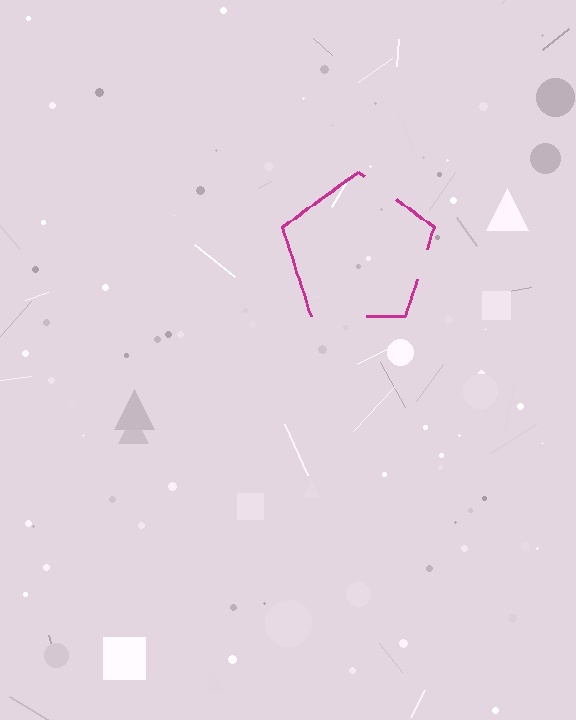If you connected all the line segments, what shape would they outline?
They would outline a pentagon.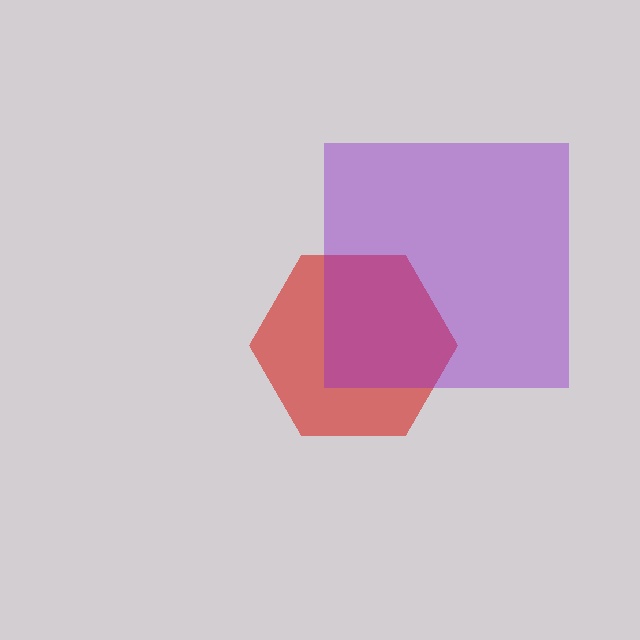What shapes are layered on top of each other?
The layered shapes are: a red hexagon, a purple square.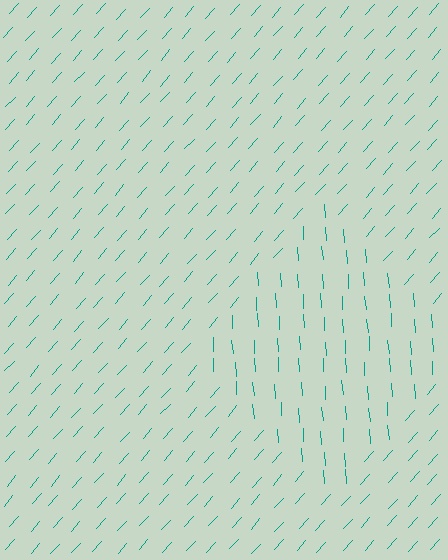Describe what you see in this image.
The image is filled with small teal line segments. A diamond region in the image has lines oriented differently from the surrounding lines, creating a visible texture boundary.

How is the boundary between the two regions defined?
The boundary is defined purely by a change in line orientation (approximately 45 degrees difference). All lines are the same color and thickness.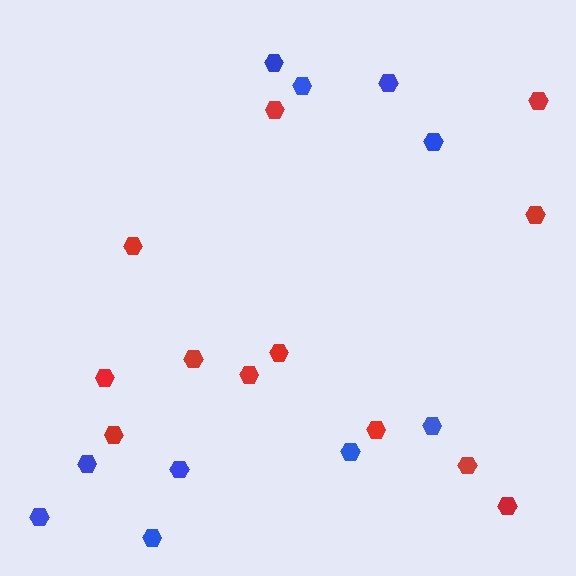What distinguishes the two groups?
There are 2 groups: one group of red hexagons (12) and one group of blue hexagons (10).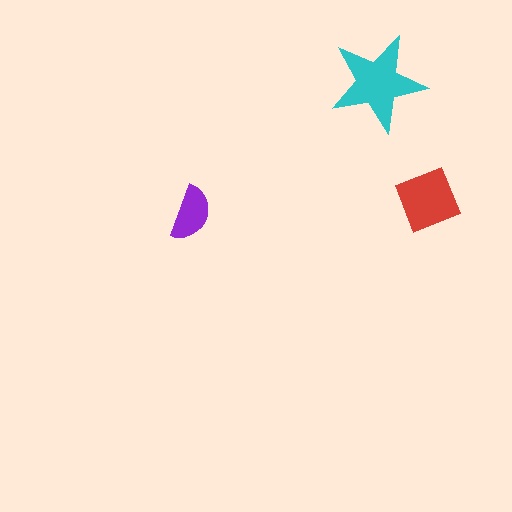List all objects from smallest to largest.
The purple semicircle, the red diamond, the cyan star.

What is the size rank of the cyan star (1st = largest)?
1st.